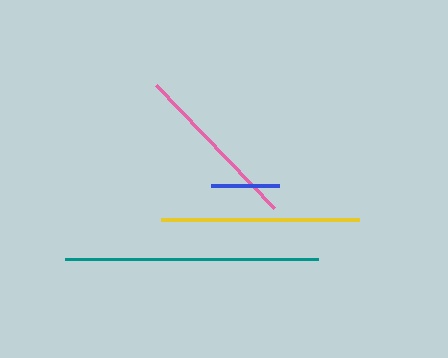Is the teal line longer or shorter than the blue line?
The teal line is longer than the blue line.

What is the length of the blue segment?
The blue segment is approximately 69 pixels long.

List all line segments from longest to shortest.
From longest to shortest: teal, yellow, pink, blue.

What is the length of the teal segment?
The teal segment is approximately 254 pixels long.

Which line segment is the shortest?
The blue line is the shortest at approximately 69 pixels.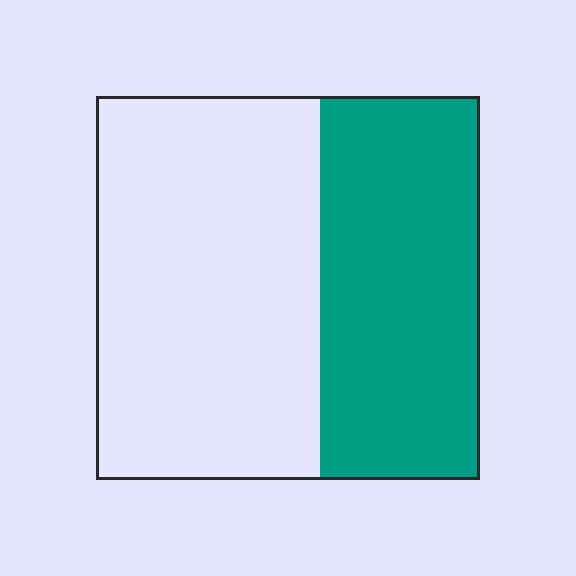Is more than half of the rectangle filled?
No.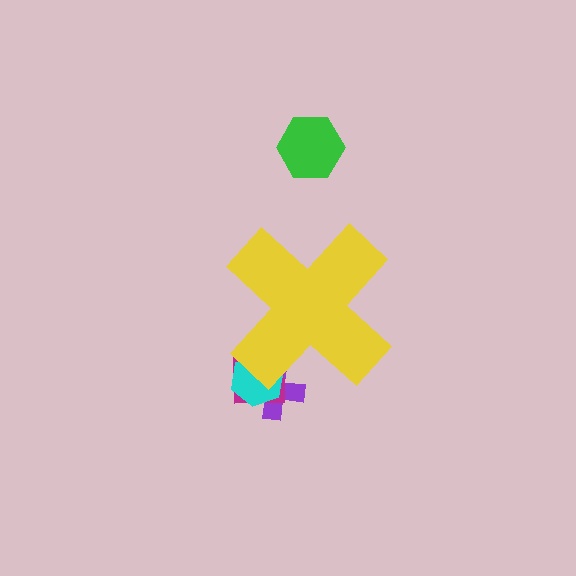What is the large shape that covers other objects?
A yellow cross.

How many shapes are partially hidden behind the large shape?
3 shapes are partially hidden.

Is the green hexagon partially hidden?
No, the green hexagon is fully visible.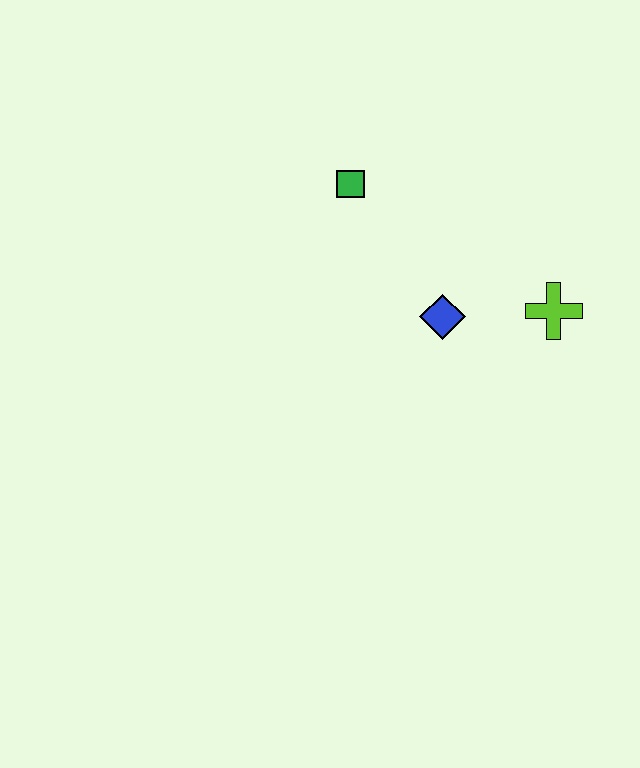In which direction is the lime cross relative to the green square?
The lime cross is to the right of the green square.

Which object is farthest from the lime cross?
The green square is farthest from the lime cross.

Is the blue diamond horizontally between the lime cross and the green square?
Yes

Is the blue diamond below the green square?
Yes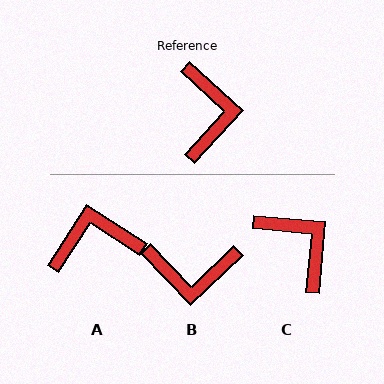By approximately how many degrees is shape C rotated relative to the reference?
Approximately 37 degrees counter-clockwise.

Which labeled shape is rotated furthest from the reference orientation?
A, about 100 degrees away.